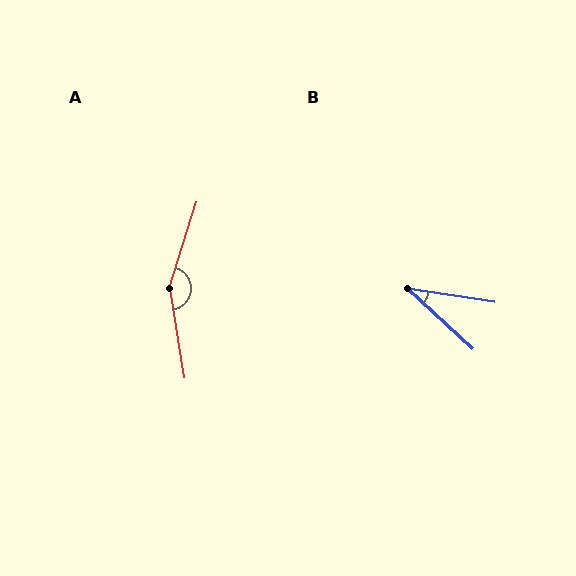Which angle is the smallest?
B, at approximately 34 degrees.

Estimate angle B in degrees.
Approximately 34 degrees.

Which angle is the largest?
A, at approximately 153 degrees.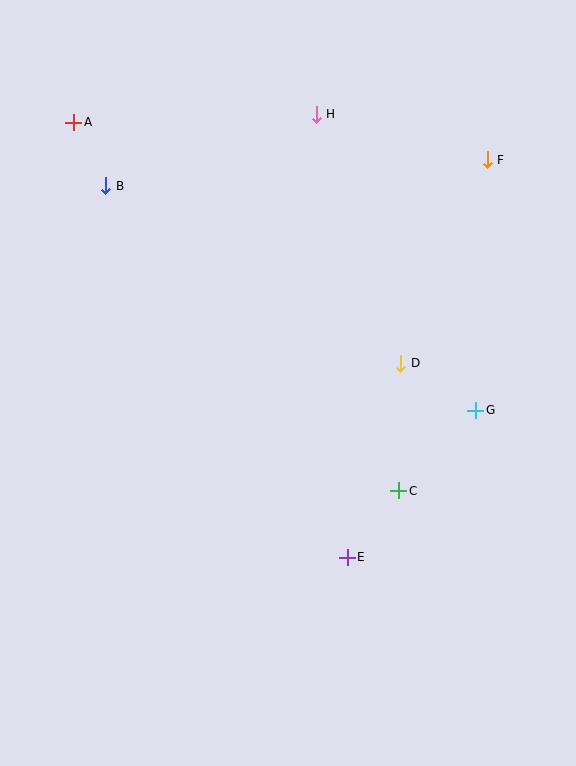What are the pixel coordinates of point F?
Point F is at (487, 160).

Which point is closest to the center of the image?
Point D at (401, 363) is closest to the center.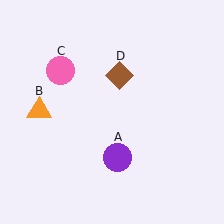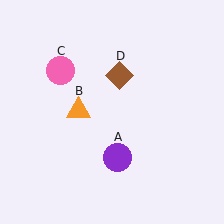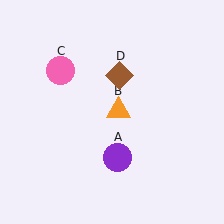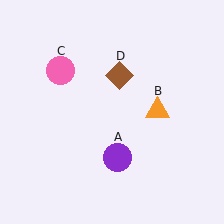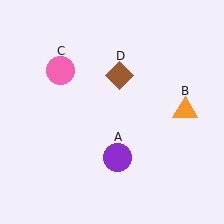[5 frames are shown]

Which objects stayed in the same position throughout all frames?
Purple circle (object A) and pink circle (object C) and brown diamond (object D) remained stationary.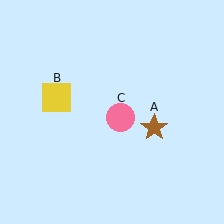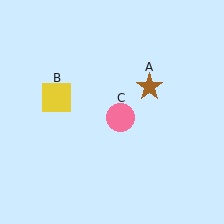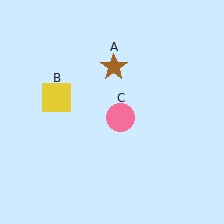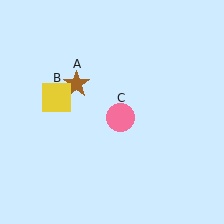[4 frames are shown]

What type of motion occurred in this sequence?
The brown star (object A) rotated counterclockwise around the center of the scene.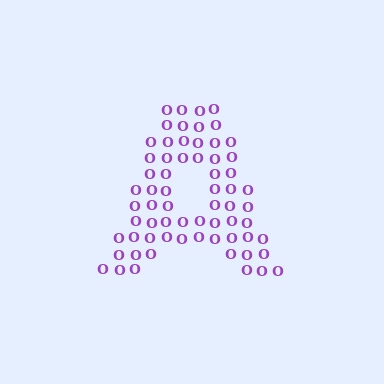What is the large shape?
The large shape is the letter A.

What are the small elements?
The small elements are letter O's.